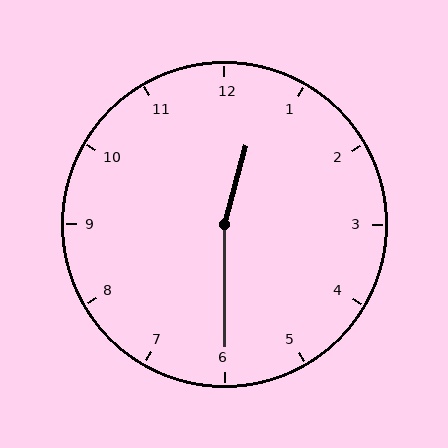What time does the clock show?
12:30.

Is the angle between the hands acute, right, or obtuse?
It is obtuse.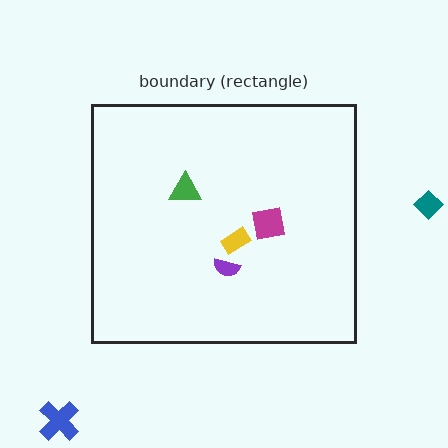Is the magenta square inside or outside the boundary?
Inside.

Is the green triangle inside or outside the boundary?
Inside.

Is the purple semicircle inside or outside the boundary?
Inside.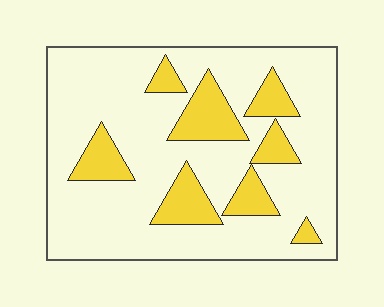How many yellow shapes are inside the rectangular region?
8.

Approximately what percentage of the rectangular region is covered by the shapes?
Approximately 20%.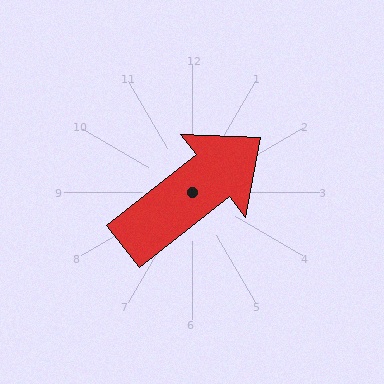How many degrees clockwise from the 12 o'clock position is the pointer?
Approximately 52 degrees.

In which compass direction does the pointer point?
Northeast.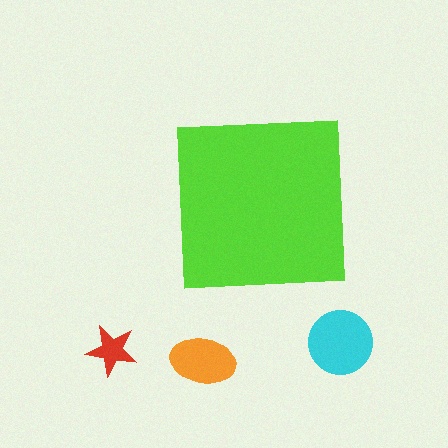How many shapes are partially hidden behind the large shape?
0 shapes are partially hidden.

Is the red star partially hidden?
No, the red star is fully visible.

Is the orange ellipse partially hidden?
No, the orange ellipse is fully visible.